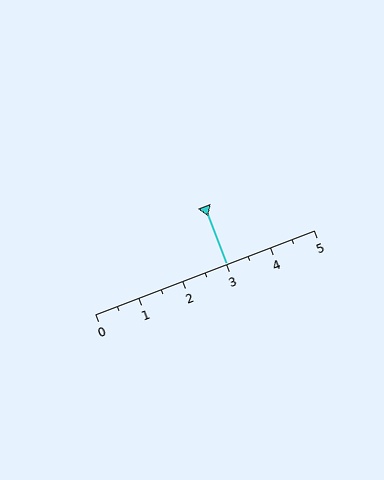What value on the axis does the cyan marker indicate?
The marker indicates approximately 3.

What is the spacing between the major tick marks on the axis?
The major ticks are spaced 1 apart.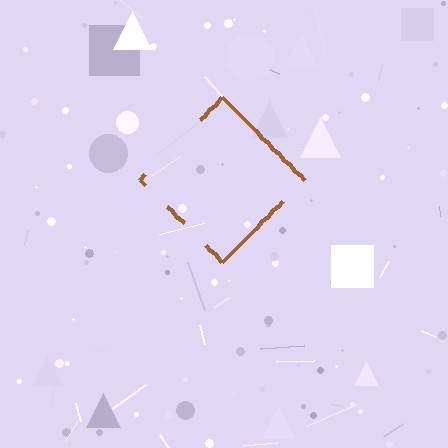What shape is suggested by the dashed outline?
The dashed outline suggests a diamond.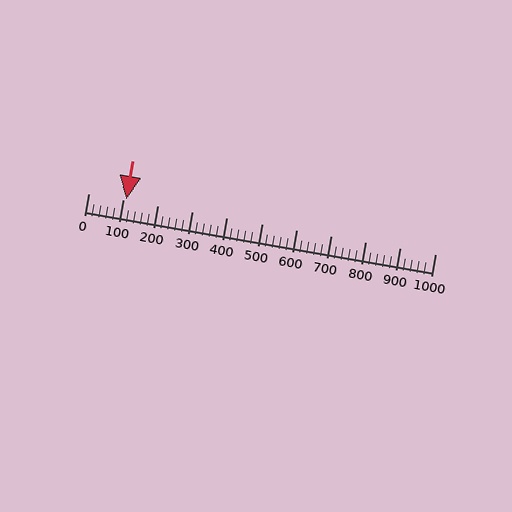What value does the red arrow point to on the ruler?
The red arrow points to approximately 109.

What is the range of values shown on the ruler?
The ruler shows values from 0 to 1000.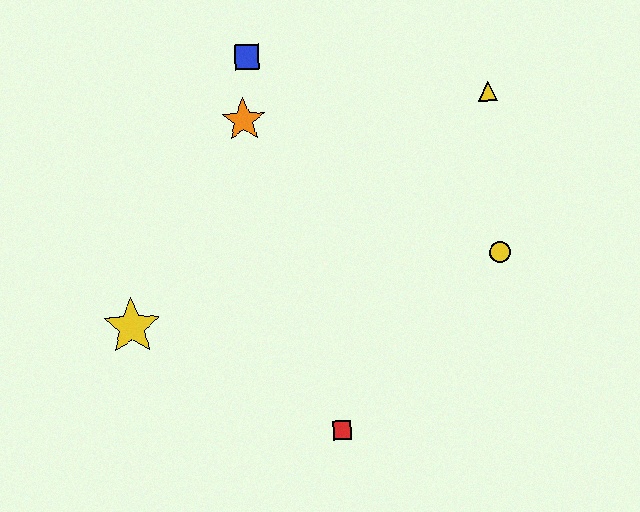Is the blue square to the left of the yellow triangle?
Yes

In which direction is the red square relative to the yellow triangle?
The red square is below the yellow triangle.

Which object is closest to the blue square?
The orange star is closest to the blue square.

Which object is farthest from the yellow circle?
The yellow star is farthest from the yellow circle.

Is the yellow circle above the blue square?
No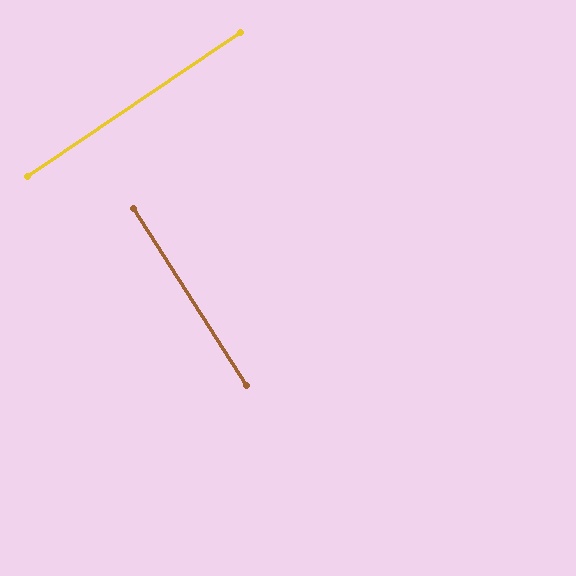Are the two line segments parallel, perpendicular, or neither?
Perpendicular — they meet at approximately 88°.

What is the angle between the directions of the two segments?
Approximately 88 degrees.